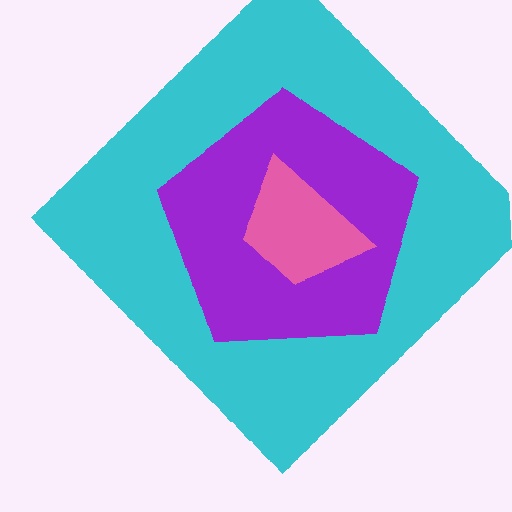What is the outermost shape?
The cyan diamond.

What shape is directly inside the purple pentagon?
The pink trapezoid.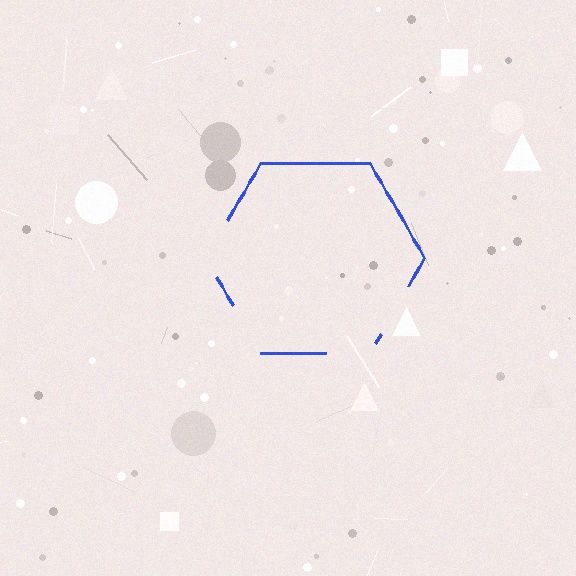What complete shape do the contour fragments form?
The contour fragments form a hexagon.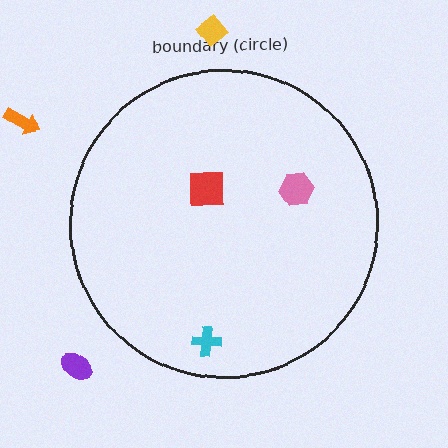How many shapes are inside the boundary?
3 inside, 3 outside.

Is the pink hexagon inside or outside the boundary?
Inside.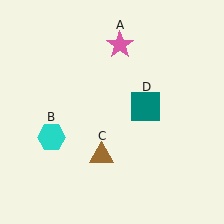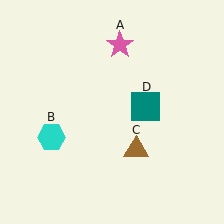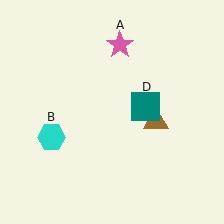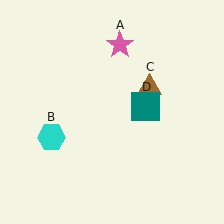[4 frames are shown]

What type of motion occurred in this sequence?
The brown triangle (object C) rotated counterclockwise around the center of the scene.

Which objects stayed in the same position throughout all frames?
Pink star (object A) and cyan hexagon (object B) and teal square (object D) remained stationary.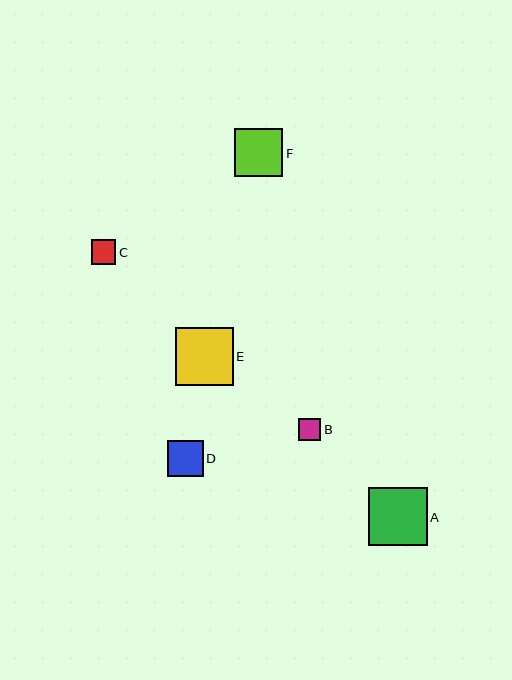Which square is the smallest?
Square B is the smallest with a size of approximately 22 pixels.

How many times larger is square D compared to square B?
Square D is approximately 1.6 times the size of square B.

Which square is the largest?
Square A is the largest with a size of approximately 58 pixels.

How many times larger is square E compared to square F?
Square E is approximately 1.2 times the size of square F.